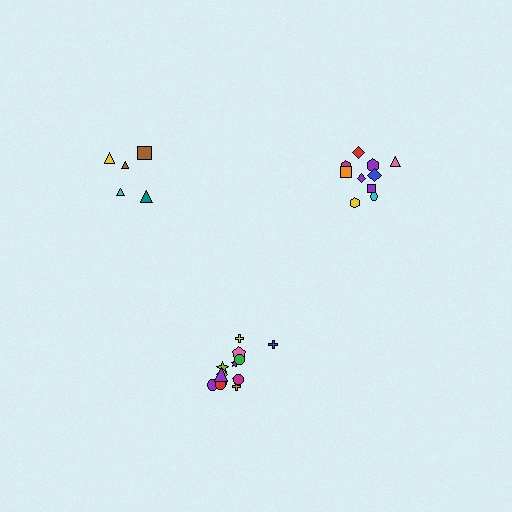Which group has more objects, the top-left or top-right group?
The top-right group.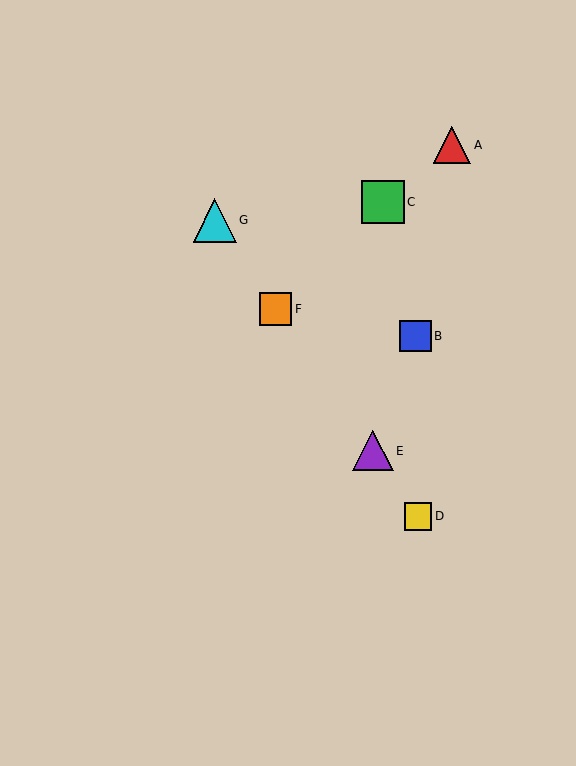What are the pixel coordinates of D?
Object D is at (418, 516).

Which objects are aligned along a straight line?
Objects D, E, F, G are aligned along a straight line.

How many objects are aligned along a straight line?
4 objects (D, E, F, G) are aligned along a straight line.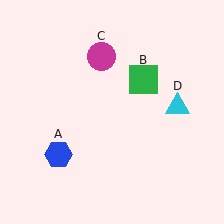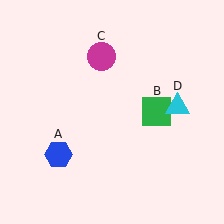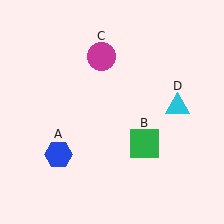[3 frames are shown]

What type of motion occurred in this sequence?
The green square (object B) rotated clockwise around the center of the scene.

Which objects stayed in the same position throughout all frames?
Blue hexagon (object A) and magenta circle (object C) and cyan triangle (object D) remained stationary.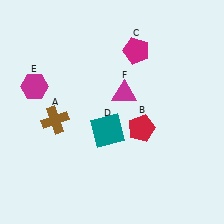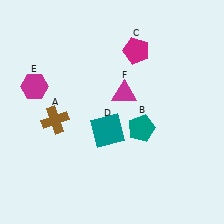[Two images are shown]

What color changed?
The pentagon (B) changed from red in Image 1 to teal in Image 2.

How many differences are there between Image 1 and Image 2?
There is 1 difference between the two images.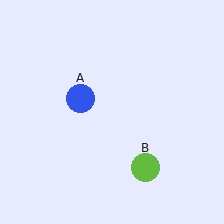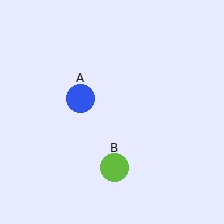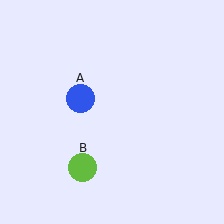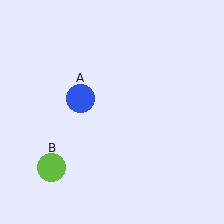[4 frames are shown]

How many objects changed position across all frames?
1 object changed position: lime circle (object B).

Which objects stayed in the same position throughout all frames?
Blue circle (object A) remained stationary.